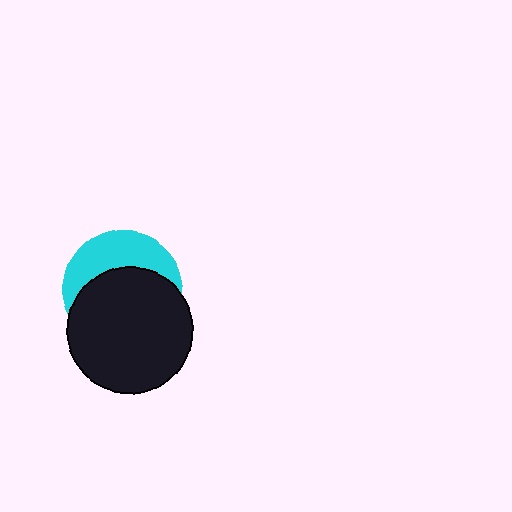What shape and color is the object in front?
The object in front is a black circle.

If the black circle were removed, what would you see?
You would see the complete cyan circle.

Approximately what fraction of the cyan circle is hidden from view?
Roughly 62% of the cyan circle is hidden behind the black circle.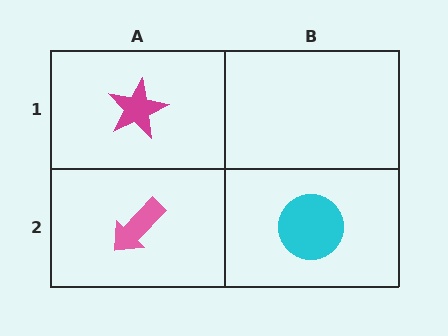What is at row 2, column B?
A cyan circle.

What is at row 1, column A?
A magenta star.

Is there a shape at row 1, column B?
No, that cell is empty.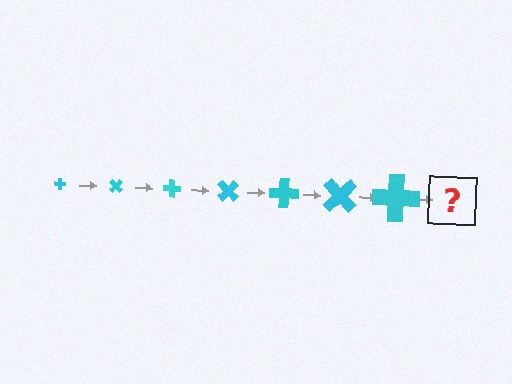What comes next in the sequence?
The next element should be a cross, larger than the previous one and rotated 315 degrees from the start.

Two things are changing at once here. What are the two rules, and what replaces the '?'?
The two rules are that the cross grows larger each step and it rotates 45 degrees each step. The '?' should be a cross, larger than the previous one and rotated 315 degrees from the start.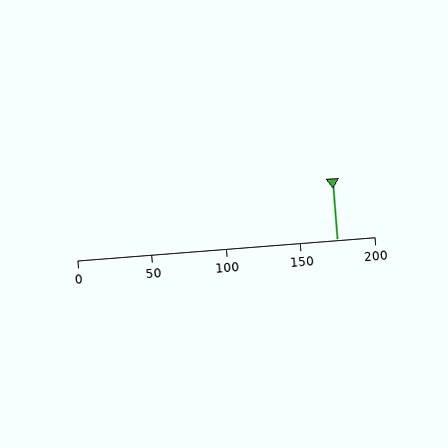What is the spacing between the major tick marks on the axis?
The major ticks are spaced 50 apart.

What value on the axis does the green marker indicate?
The marker indicates approximately 175.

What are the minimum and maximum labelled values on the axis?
The axis runs from 0 to 200.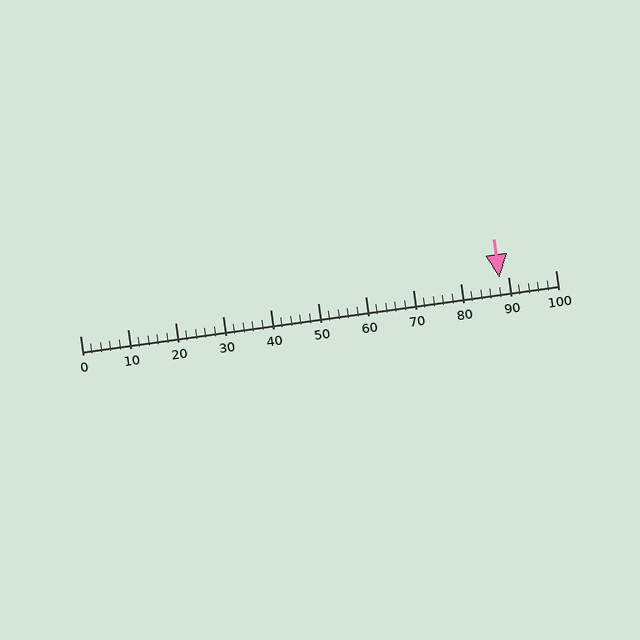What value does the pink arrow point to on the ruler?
The pink arrow points to approximately 88.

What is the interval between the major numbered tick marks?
The major tick marks are spaced 10 units apart.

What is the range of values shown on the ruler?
The ruler shows values from 0 to 100.